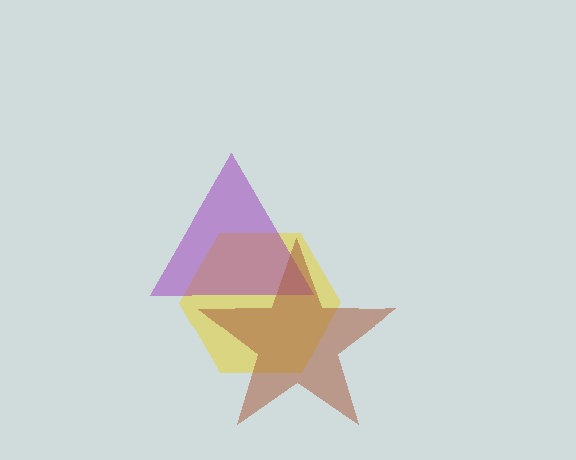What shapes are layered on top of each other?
The layered shapes are: a yellow hexagon, a purple triangle, a brown star.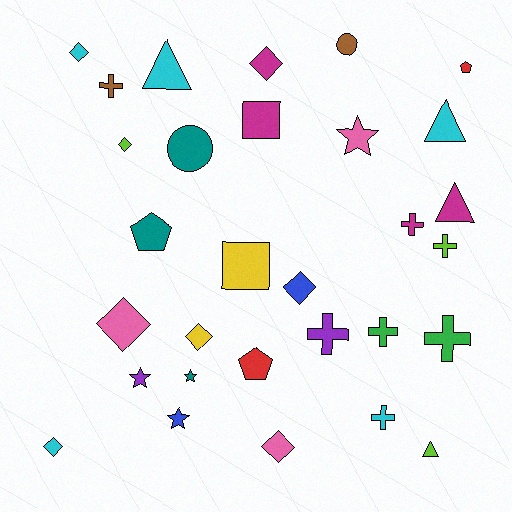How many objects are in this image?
There are 30 objects.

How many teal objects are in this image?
There are 3 teal objects.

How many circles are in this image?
There are 2 circles.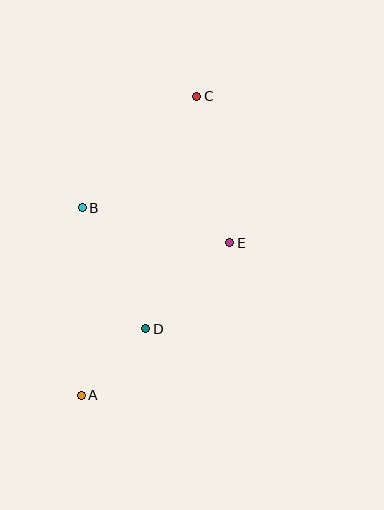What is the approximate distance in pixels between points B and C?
The distance between B and C is approximately 160 pixels.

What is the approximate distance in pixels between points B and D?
The distance between B and D is approximately 137 pixels.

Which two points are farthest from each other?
Points A and C are farthest from each other.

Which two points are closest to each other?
Points A and D are closest to each other.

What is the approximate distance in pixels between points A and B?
The distance between A and B is approximately 188 pixels.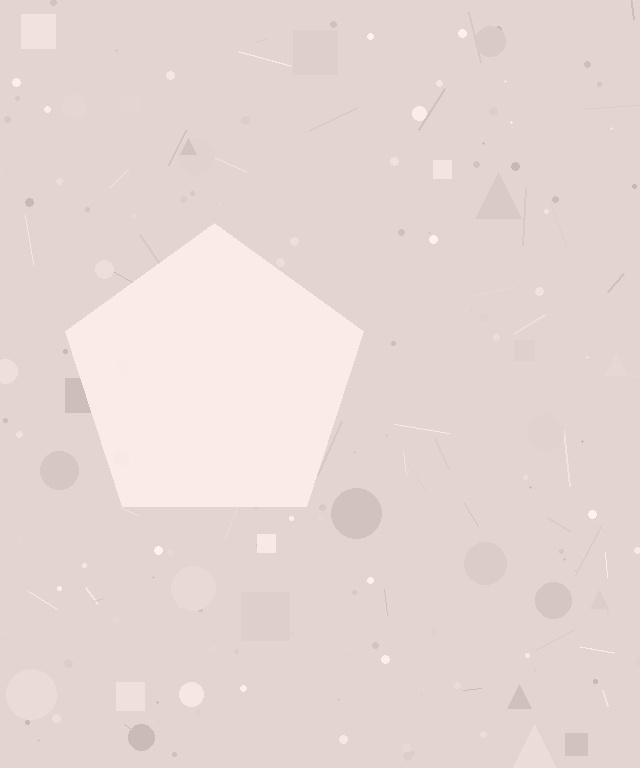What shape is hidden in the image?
A pentagon is hidden in the image.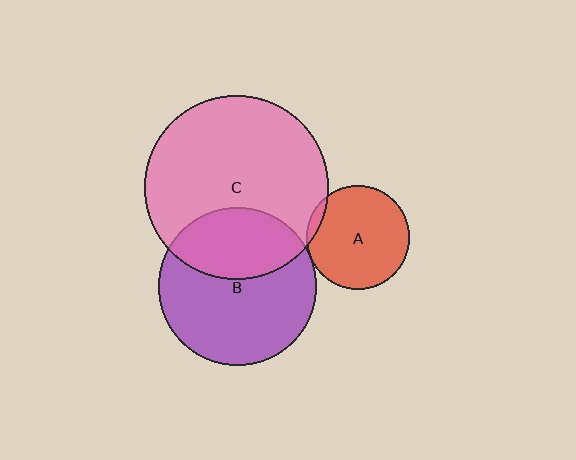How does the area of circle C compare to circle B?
Approximately 1.4 times.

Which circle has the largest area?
Circle C (pink).